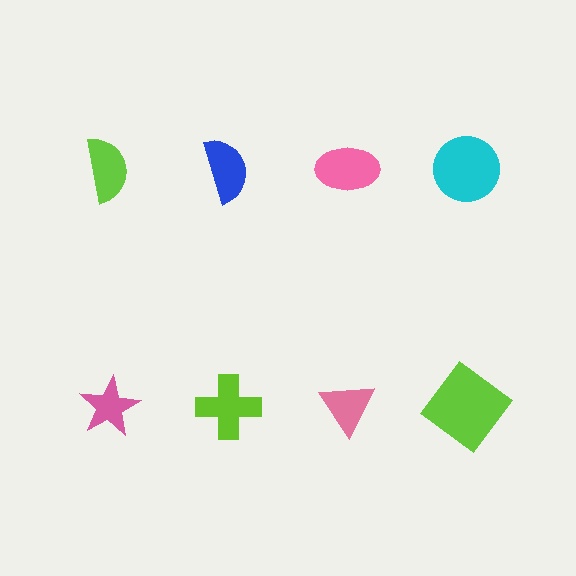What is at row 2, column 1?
A pink star.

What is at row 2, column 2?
A lime cross.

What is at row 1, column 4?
A cyan circle.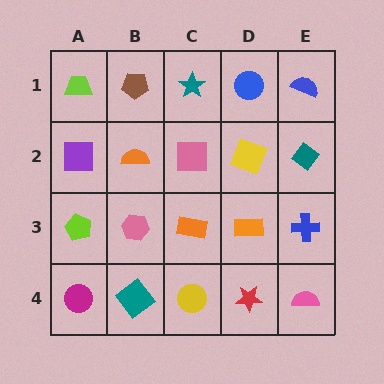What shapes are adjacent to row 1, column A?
A purple square (row 2, column A), a brown pentagon (row 1, column B).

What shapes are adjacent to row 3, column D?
A yellow square (row 2, column D), a red star (row 4, column D), an orange rectangle (row 3, column C), a blue cross (row 3, column E).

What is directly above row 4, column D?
An orange rectangle.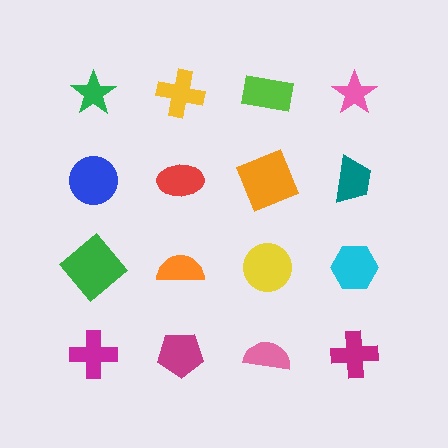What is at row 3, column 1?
A green diamond.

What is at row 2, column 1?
A blue circle.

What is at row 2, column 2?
A red ellipse.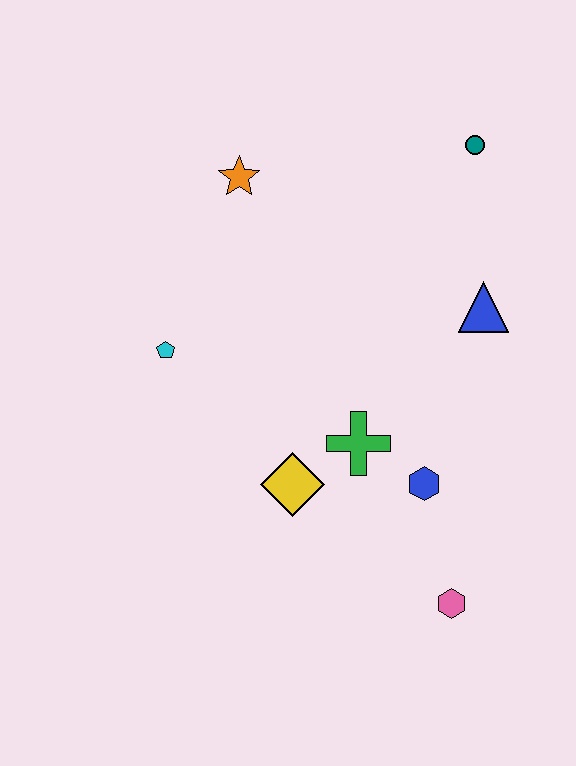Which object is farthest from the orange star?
The pink hexagon is farthest from the orange star.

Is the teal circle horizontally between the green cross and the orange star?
No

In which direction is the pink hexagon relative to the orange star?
The pink hexagon is below the orange star.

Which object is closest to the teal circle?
The blue triangle is closest to the teal circle.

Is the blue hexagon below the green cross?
Yes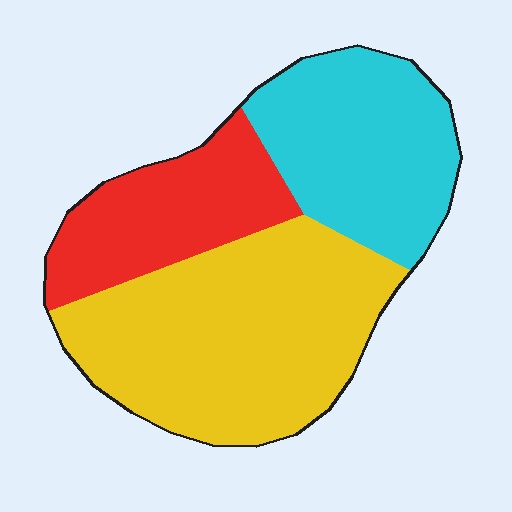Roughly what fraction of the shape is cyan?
Cyan covers around 30% of the shape.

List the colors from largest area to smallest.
From largest to smallest: yellow, cyan, red.